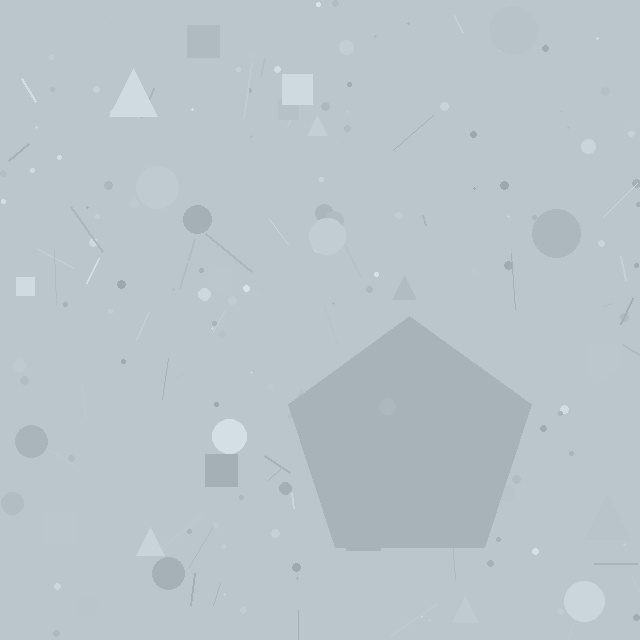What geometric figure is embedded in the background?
A pentagon is embedded in the background.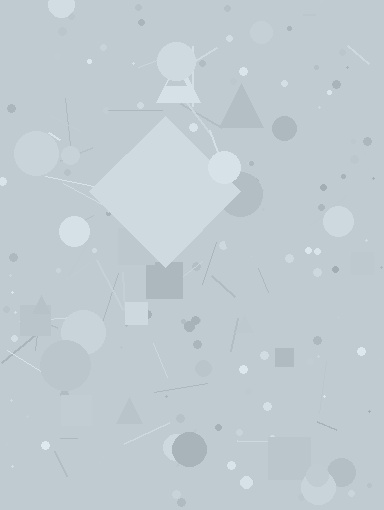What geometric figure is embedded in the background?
A diamond is embedded in the background.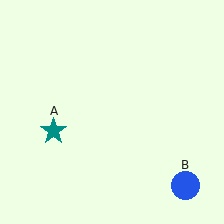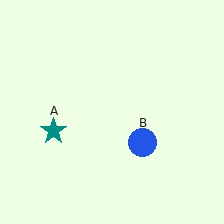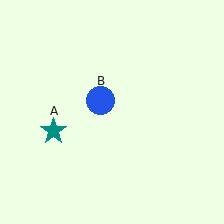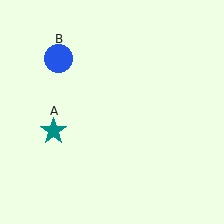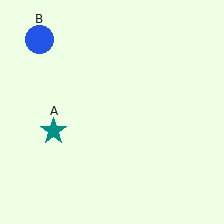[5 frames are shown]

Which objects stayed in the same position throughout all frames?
Teal star (object A) remained stationary.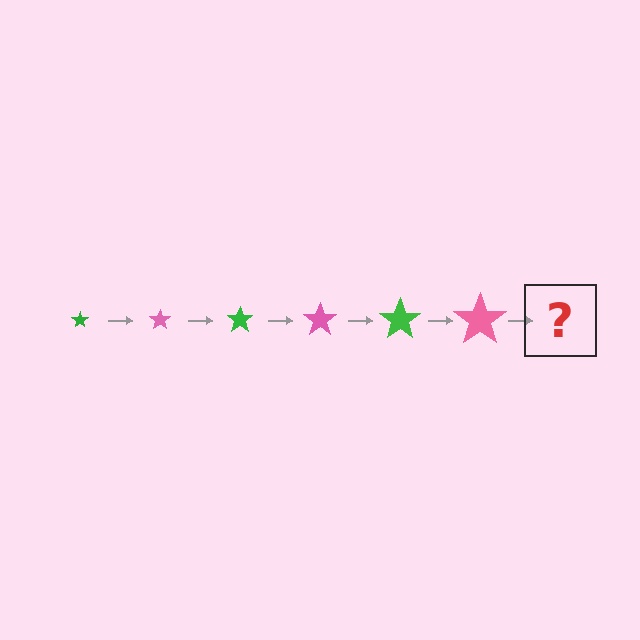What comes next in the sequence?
The next element should be a green star, larger than the previous one.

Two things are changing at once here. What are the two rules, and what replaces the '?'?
The two rules are that the star grows larger each step and the color cycles through green and pink. The '?' should be a green star, larger than the previous one.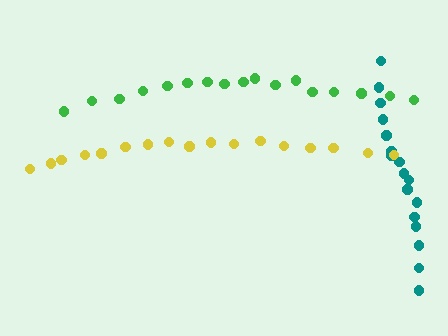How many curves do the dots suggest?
There are 3 distinct paths.